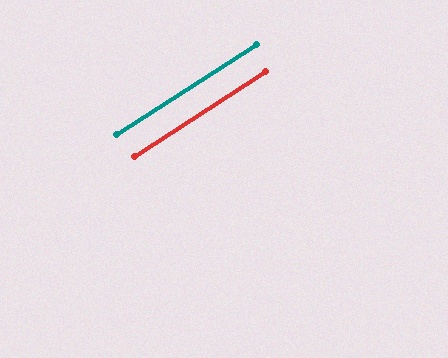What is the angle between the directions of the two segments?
Approximately 0 degrees.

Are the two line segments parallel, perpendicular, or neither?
Parallel — their directions differ by only 0.1°.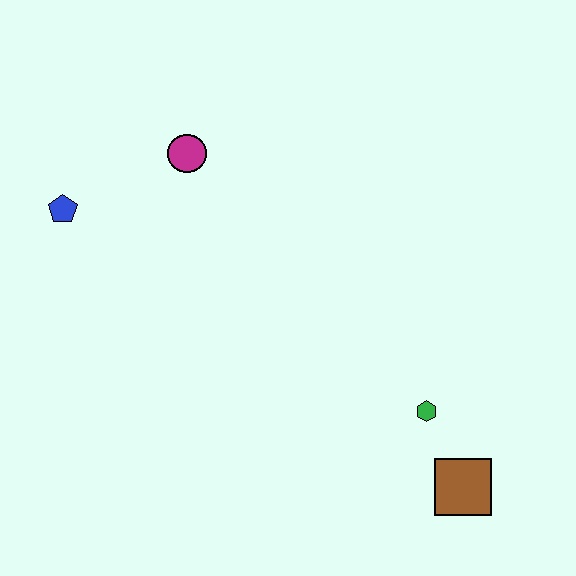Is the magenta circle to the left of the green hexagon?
Yes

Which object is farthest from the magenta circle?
The brown square is farthest from the magenta circle.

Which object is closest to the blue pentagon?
The magenta circle is closest to the blue pentagon.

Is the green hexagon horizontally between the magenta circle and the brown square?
Yes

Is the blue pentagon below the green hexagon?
No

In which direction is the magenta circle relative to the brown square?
The magenta circle is above the brown square.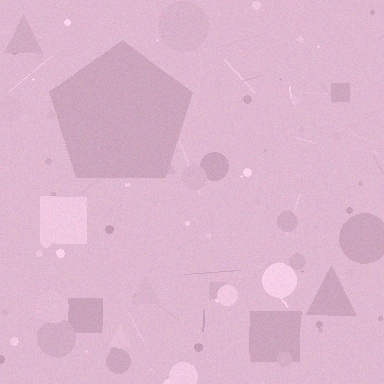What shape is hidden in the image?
A pentagon is hidden in the image.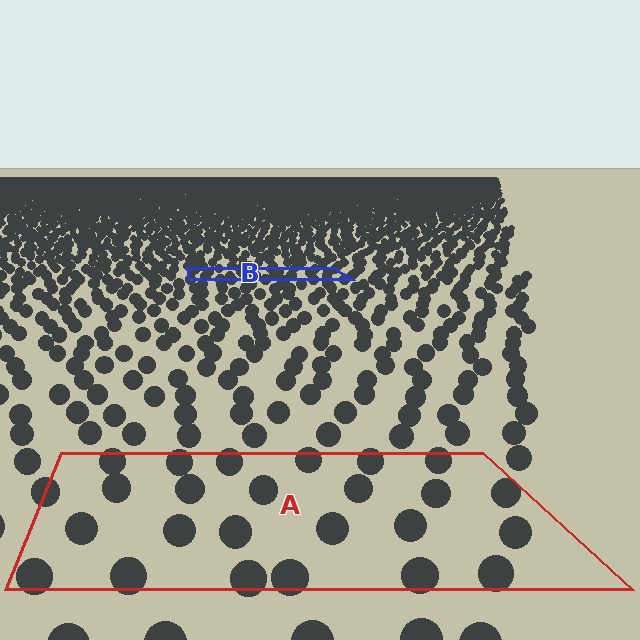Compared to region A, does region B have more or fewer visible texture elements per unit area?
Region B has more texture elements per unit area — they are packed more densely because it is farther away.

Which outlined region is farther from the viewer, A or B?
Region B is farther from the viewer — the texture elements inside it appear smaller and more densely packed.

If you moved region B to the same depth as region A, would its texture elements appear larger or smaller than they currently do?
They would appear larger. At a closer depth, the same texture elements are projected at a bigger on-screen size.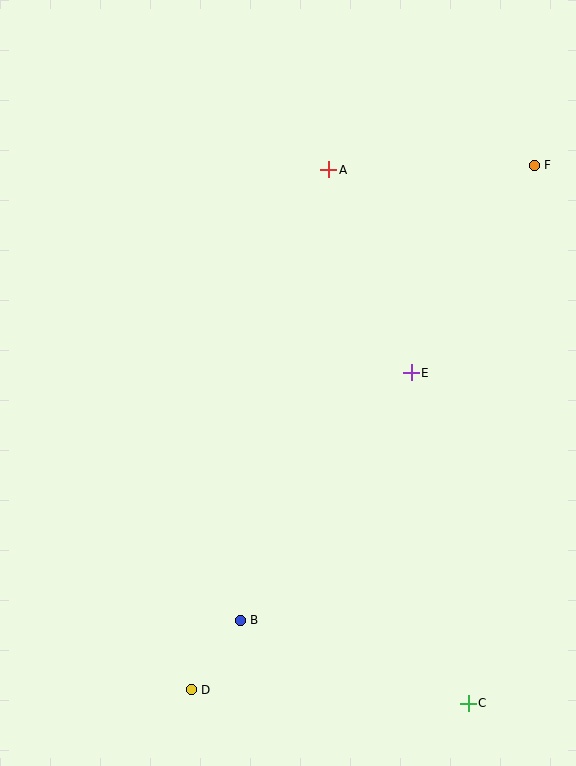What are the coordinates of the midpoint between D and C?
The midpoint between D and C is at (330, 697).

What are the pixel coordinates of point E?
Point E is at (411, 373).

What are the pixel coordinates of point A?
Point A is at (329, 170).